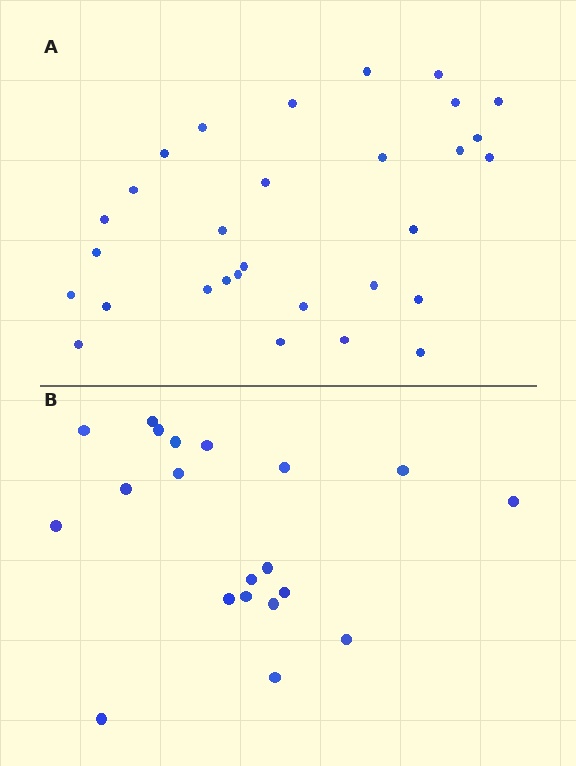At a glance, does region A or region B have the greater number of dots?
Region A (the top region) has more dots.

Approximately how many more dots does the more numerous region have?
Region A has roughly 10 or so more dots than region B.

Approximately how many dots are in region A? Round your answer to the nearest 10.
About 30 dots.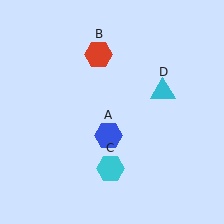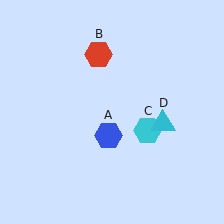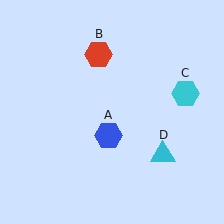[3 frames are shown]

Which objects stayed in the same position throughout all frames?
Blue hexagon (object A) and red hexagon (object B) remained stationary.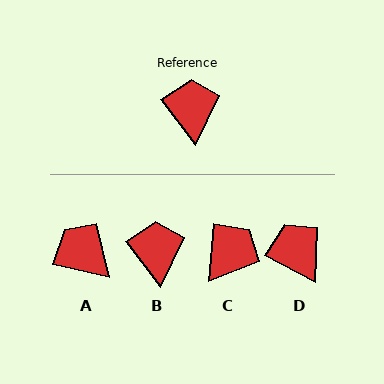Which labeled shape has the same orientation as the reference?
B.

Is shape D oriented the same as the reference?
No, it is off by about 24 degrees.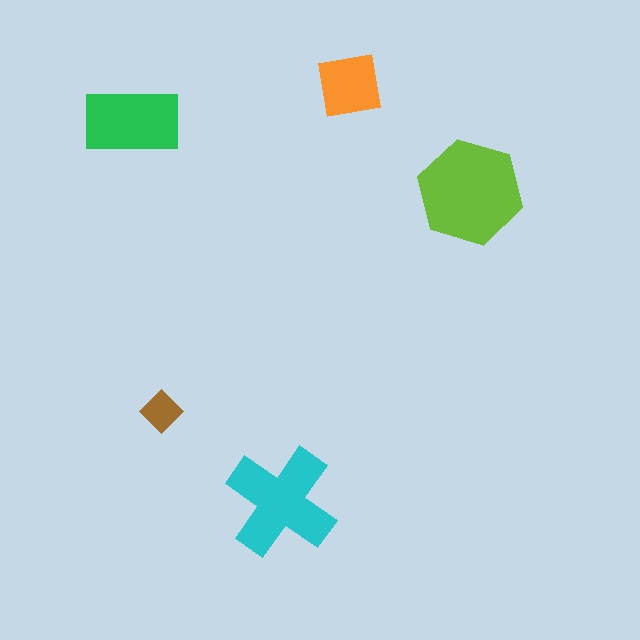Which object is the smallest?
The brown diamond.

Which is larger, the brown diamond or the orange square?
The orange square.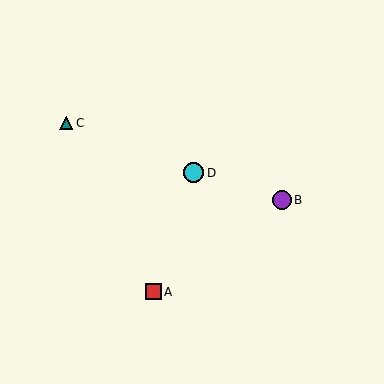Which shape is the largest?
The cyan circle (labeled D) is the largest.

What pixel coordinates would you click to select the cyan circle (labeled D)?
Click at (194, 173) to select the cyan circle D.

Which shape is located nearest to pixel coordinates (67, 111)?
The teal triangle (labeled C) at (66, 123) is nearest to that location.